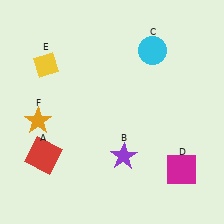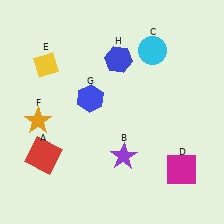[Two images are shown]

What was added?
A blue hexagon (G), a blue hexagon (H) were added in Image 2.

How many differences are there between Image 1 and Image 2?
There are 2 differences between the two images.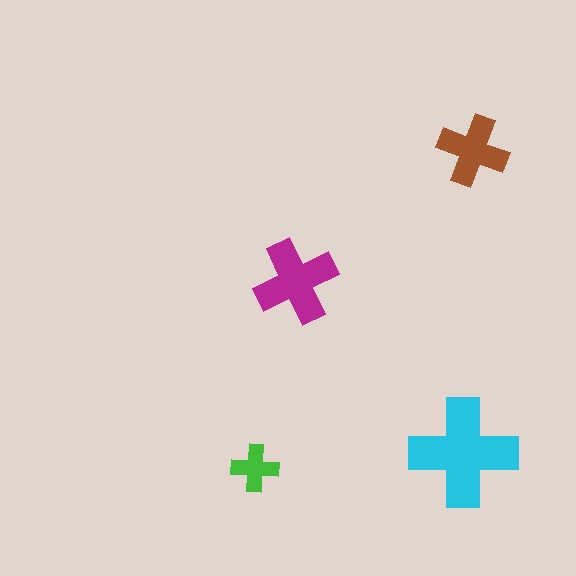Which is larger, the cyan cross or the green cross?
The cyan one.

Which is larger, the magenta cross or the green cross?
The magenta one.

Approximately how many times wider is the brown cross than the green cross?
About 1.5 times wider.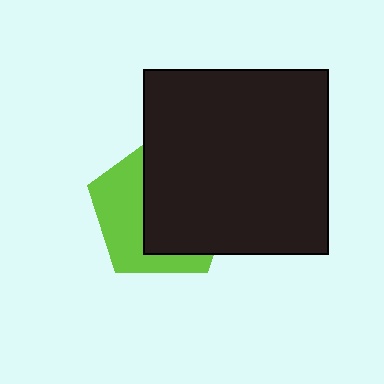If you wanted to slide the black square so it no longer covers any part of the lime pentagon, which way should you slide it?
Slide it right — that is the most direct way to separate the two shapes.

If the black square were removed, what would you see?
You would see the complete lime pentagon.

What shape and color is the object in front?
The object in front is a black square.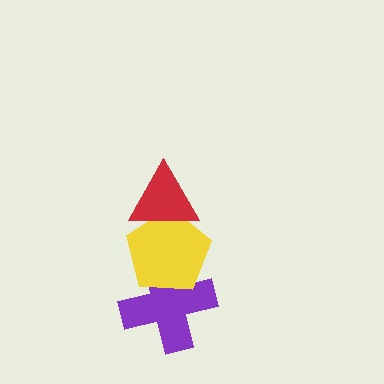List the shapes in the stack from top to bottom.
From top to bottom: the red triangle, the yellow pentagon, the purple cross.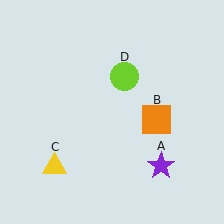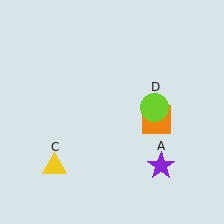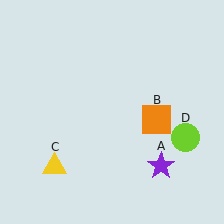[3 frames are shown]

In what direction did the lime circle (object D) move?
The lime circle (object D) moved down and to the right.